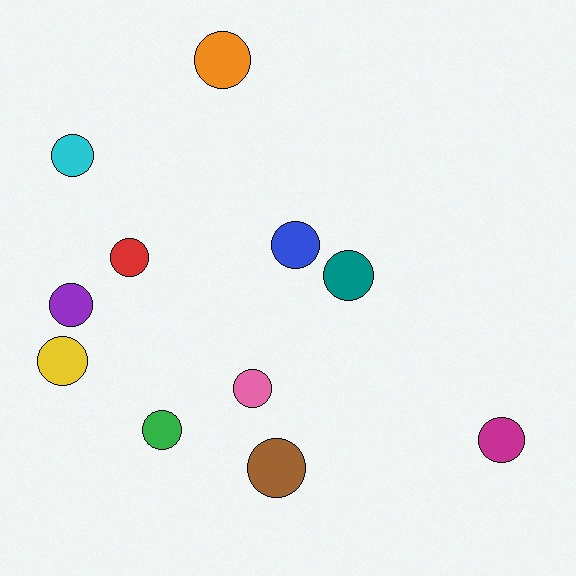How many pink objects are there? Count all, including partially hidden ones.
There is 1 pink object.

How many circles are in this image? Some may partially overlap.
There are 11 circles.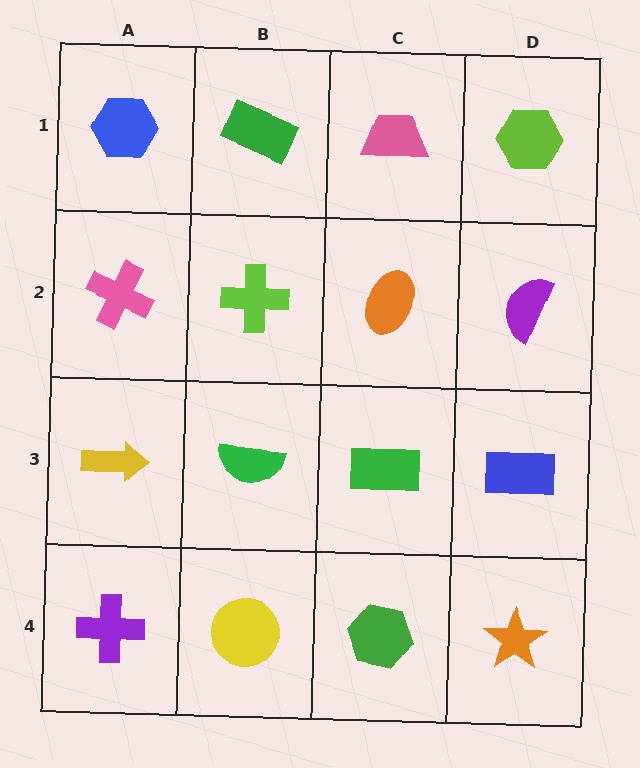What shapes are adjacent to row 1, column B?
A lime cross (row 2, column B), a blue hexagon (row 1, column A), a pink trapezoid (row 1, column C).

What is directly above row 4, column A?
A yellow arrow.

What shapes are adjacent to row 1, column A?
A pink cross (row 2, column A), a green rectangle (row 1, column B).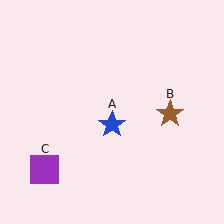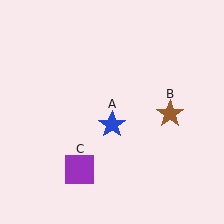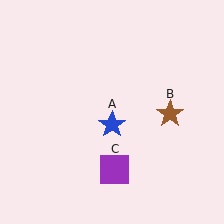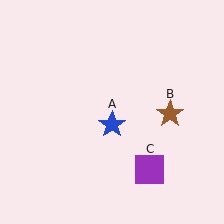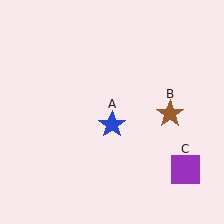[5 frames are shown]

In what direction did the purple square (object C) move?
The purple square (object C) moved right.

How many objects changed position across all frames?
1 object changed position: purple square (object C).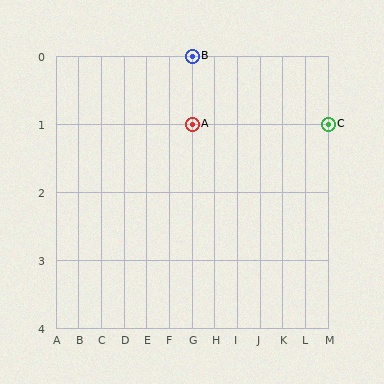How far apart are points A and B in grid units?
Points A and B are 1 row apart.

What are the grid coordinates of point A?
Point A is at grid coordinates (G, 1).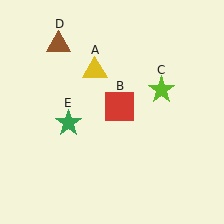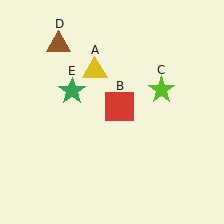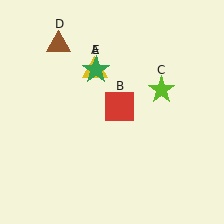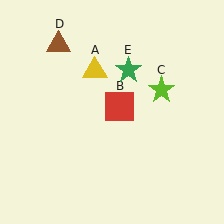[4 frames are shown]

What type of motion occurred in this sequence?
The green star (object E) rotated clockwise around the center of the scene.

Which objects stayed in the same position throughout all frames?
Yellow triangle (object A) and red square (object B) and lime star (object C) and brown triangle (object D) remained stationary.